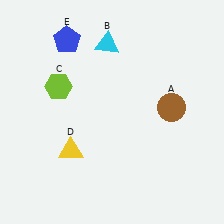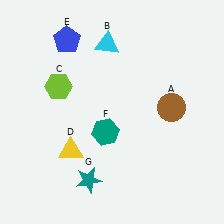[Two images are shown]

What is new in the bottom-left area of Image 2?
A teal star (G) was added in the bottom-left area of Image 2.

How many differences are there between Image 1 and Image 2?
There are 2 differences between the two images.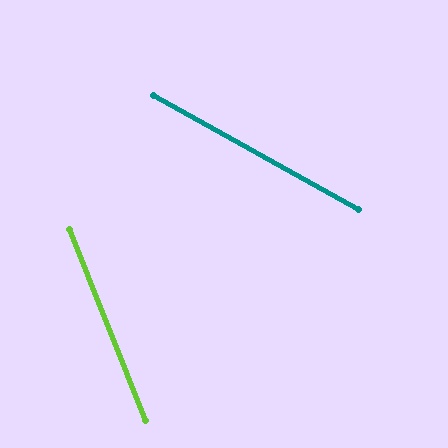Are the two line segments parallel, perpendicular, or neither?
Neither parallel nor perpendicular — they differ by about 39°.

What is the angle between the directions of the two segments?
Approximately 39 degrees.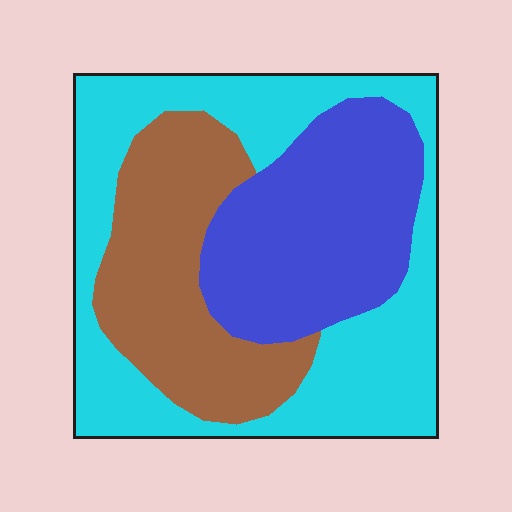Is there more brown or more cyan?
Cyan.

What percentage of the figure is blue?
Blue takes up between a sixth and a third of the figure.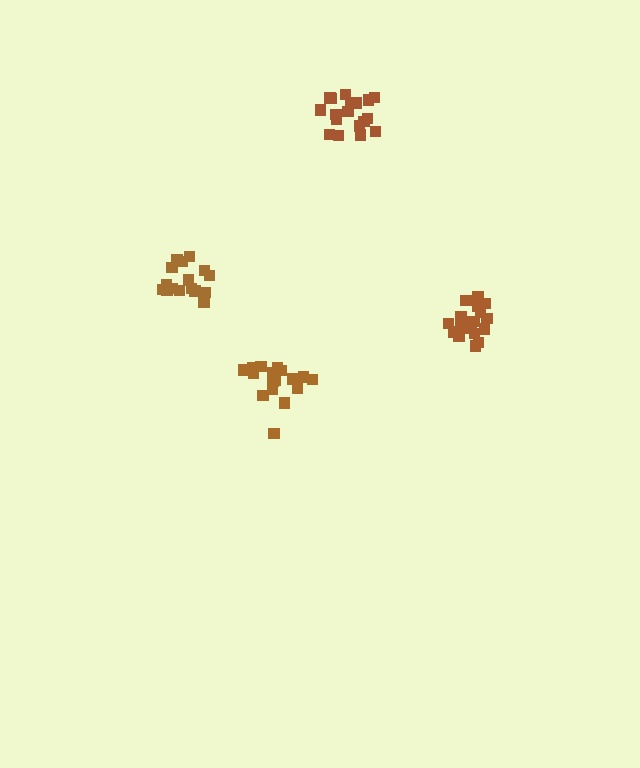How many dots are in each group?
Group 1: 18 dots, Group 2: 19 dots, Group 3: 16 dots, Group 4: 18 dots (71 total).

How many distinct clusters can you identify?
There are 4 distinct clusters.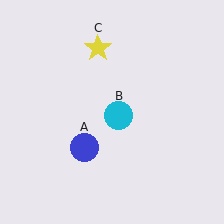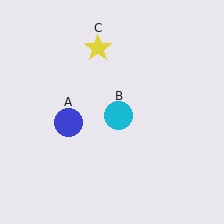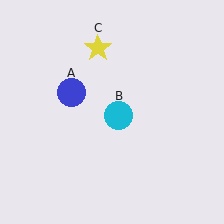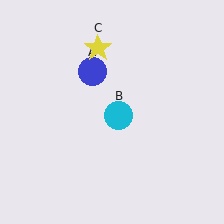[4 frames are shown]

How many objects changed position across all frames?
1 object changed position: blue circle (object A).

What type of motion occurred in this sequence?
The blue circle (object A) rotated clockwise around the center of the scene.